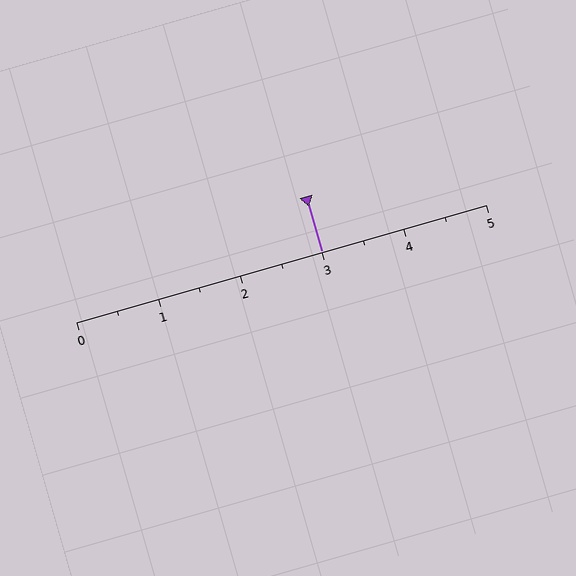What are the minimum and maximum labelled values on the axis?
The axis runs from 0 to 5.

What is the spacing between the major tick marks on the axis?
The major ticks are spaced 1 apart.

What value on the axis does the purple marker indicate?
The marker indicates approximately 3.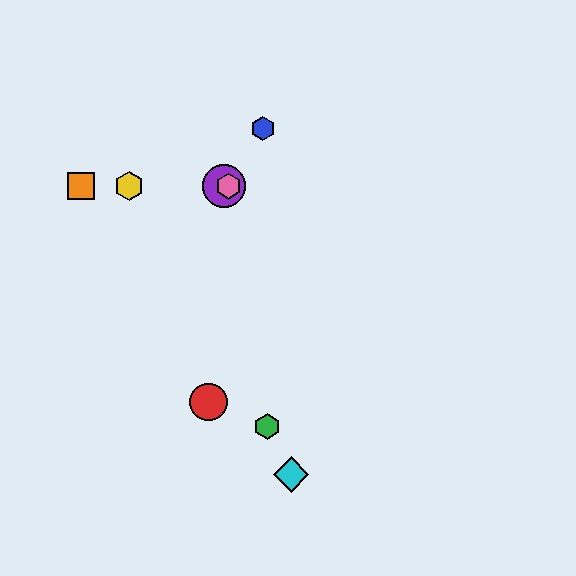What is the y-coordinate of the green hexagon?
The green hexagon is at y≈427.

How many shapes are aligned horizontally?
4 shapes (the yellow hexagon, the purple circle, the orange square, the pink hexagon) are aligned horizontally.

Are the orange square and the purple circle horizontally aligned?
Yes, both are at y≈186.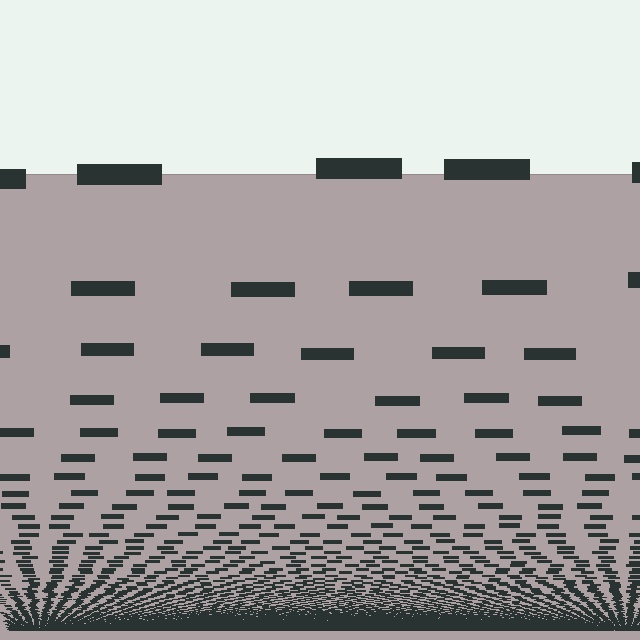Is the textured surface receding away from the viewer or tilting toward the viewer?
The surface appears to tilt toward the viewer. Texture elements get larger and sparser toward the top.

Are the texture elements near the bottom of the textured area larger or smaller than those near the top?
Smaller. The gradient is inverted — elements near the bottom are smaller and denser.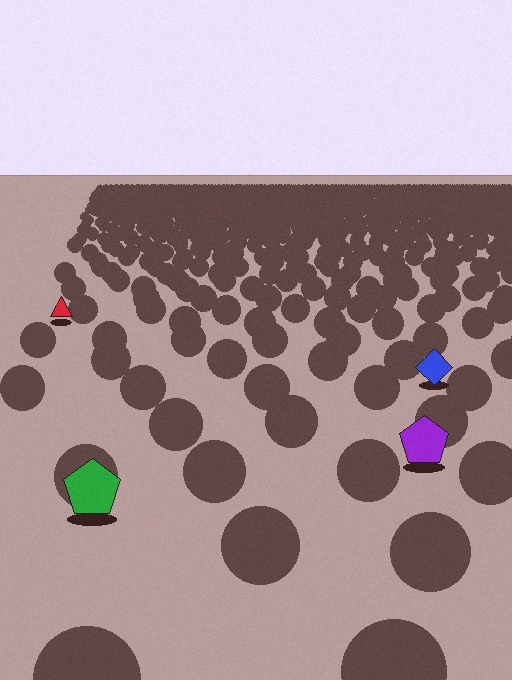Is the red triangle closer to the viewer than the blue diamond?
No. The blue diamond is closer — you can tell from the texture gradient: the ground texture is coarser near it.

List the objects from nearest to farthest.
From nearest to farthest: the green pentagon, the purple pentagon, the blue diamond, the red triangle.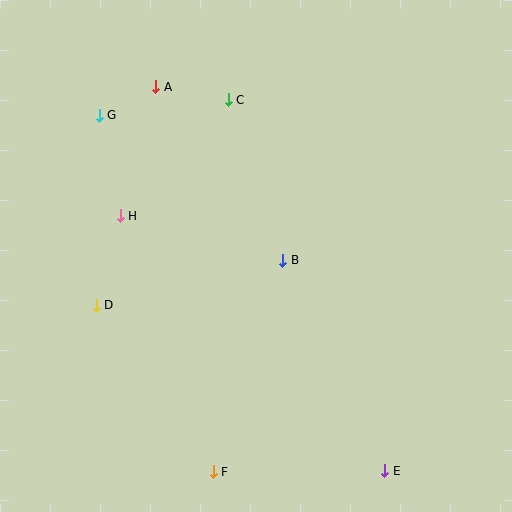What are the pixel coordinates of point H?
Point H is at (120, 216).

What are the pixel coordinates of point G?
Point G is at (99, 115).